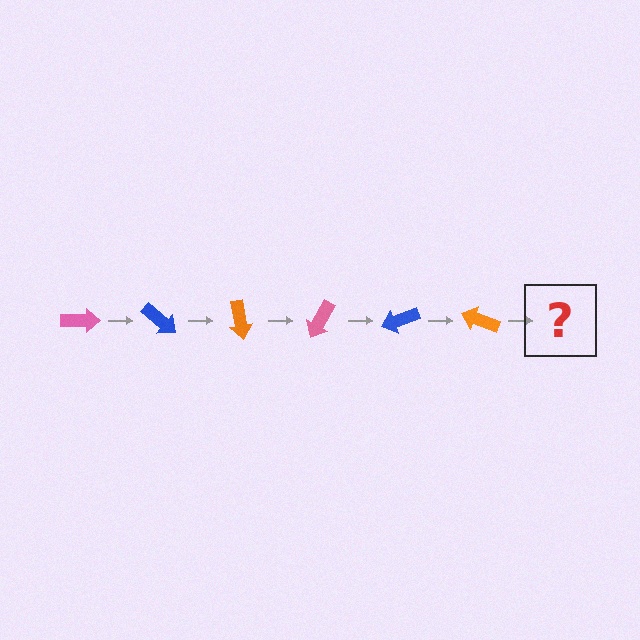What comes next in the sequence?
The next element should be a pink arrow, rotated 240 degrees from the start.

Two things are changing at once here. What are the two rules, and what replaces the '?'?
The two rules are that it rotates 40 degrees each step and the color cycles through pink, blue, and orange. The '?' should be a pink arrow, rotated 240 degrees from the start.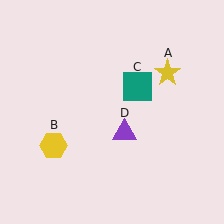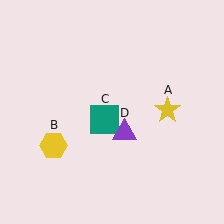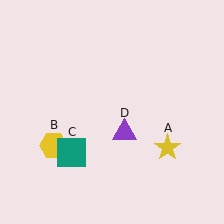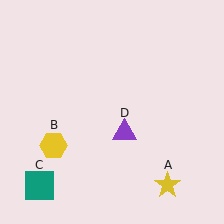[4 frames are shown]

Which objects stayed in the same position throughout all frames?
Yellow hexagon (object B) and purple triangle (object D) remained stationary.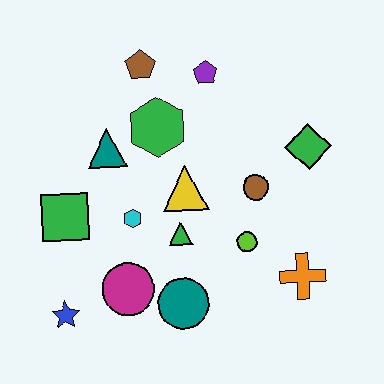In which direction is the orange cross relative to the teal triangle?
The orange cross is to the right of the teal triangle.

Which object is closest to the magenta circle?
The teal circle is closest to the magenta circle.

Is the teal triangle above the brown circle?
Yes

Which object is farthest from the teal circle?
The brown pentagon is farthest from the teal circle.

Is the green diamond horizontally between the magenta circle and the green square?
No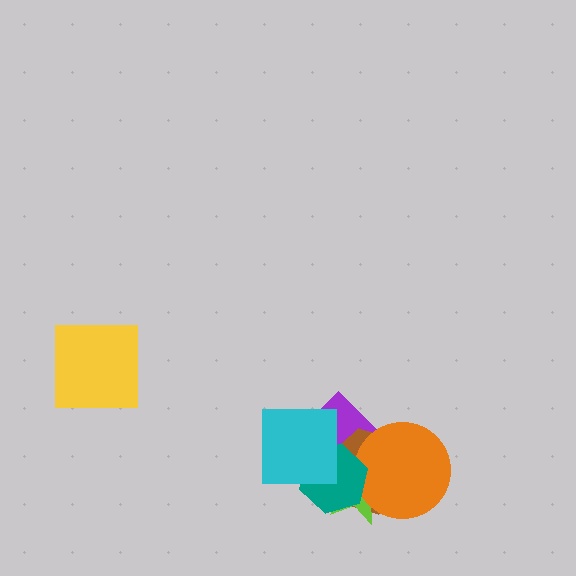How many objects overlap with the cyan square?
2 objects overlap with the cyan square.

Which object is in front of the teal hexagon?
The cyan square is in front of the teal hexagon.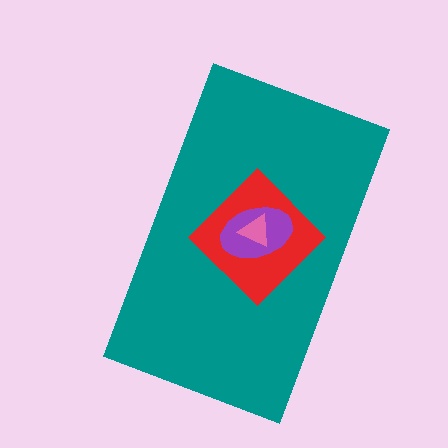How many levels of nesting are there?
4.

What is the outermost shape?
The teal rectangle.